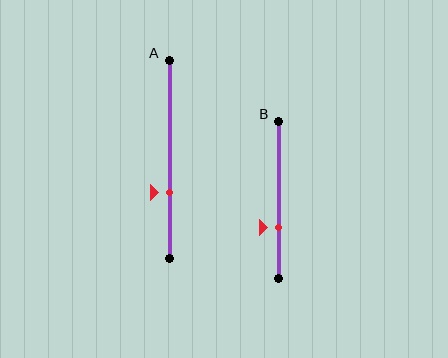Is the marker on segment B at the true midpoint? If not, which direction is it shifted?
No, the marker on segment B is shifted downward by about 17% of the segment length.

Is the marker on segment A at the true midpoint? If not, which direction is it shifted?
No, the marker on segment A is shifted downward by about 16% of the segment length.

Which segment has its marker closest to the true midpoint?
Segment A has its marker closest to the true midpoint.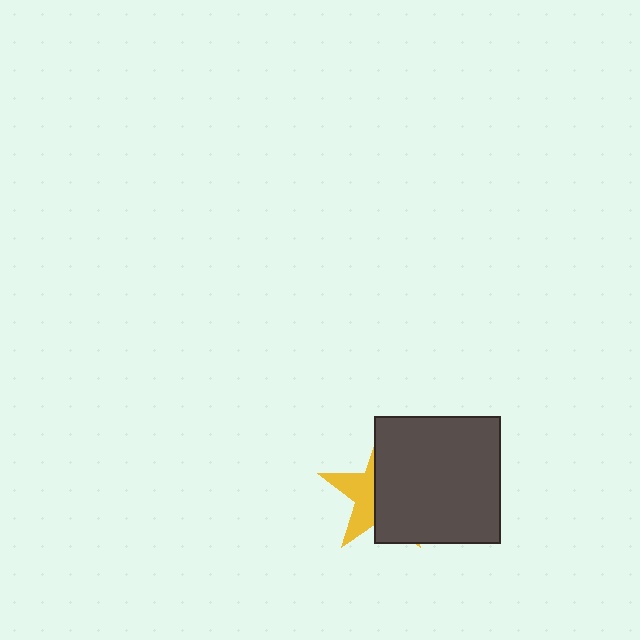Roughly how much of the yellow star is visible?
A small part of it is visible (roughly 38%).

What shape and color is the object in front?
The object in front is a dark gray square.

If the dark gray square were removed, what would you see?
You would see the complete yellow star.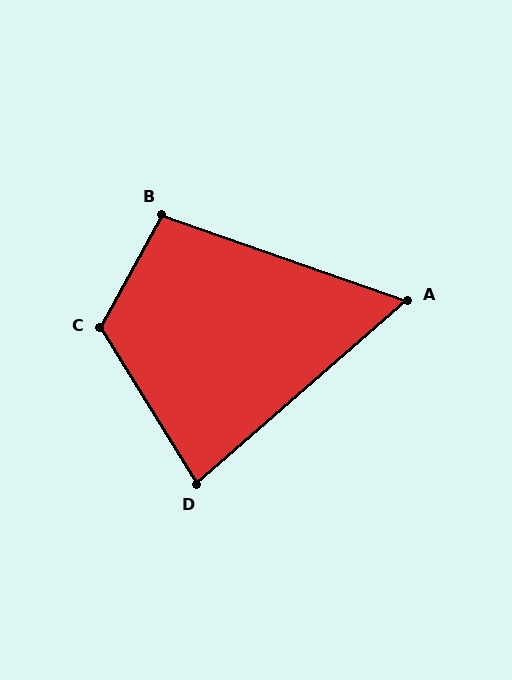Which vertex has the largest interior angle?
C, at approximately 120 degrees.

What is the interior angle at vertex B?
Approximately 99 degrees (obtuse).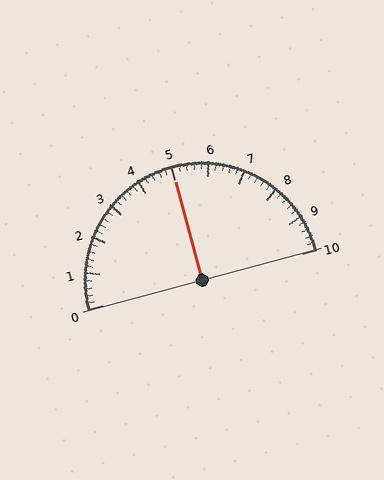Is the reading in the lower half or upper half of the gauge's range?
The reading is in the upper half of the range (0 to 10).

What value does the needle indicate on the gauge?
The needle indicates approximately 5.0.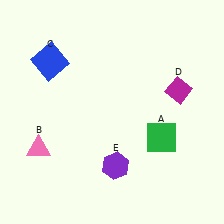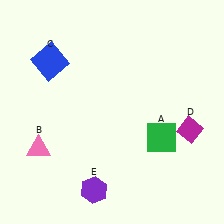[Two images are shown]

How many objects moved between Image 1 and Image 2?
2 objects moved between the two images.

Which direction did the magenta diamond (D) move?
The magenta diamond (D) moved down.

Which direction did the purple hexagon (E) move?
The purple hexagon (E) moved down.